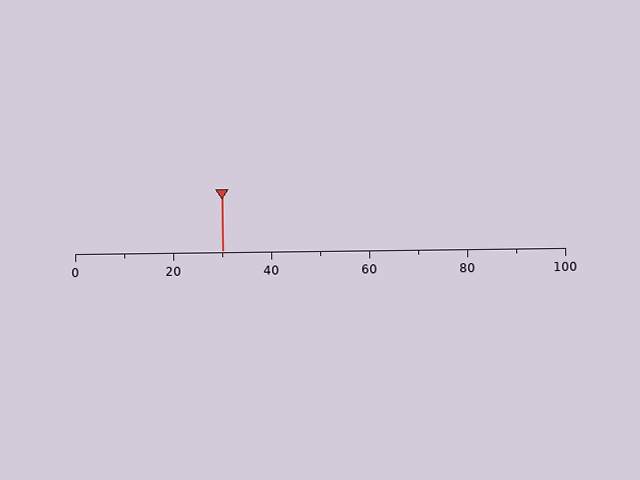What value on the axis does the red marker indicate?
The marker indicates approximately 30.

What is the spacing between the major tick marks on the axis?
The major ticks are spaced 20 apart.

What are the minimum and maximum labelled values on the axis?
The axis runs from 0 to 100.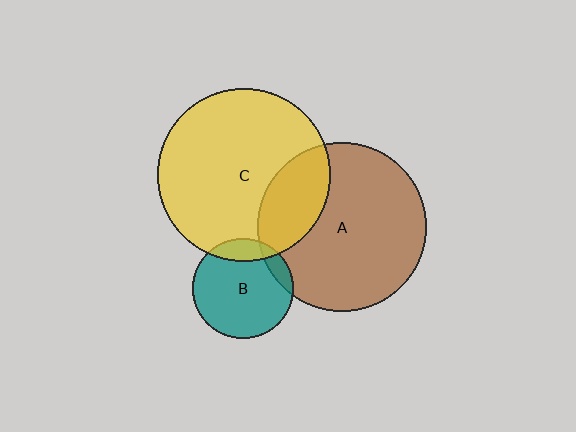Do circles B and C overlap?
Yes.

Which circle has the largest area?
Circle C (yellow).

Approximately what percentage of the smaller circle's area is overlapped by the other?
Approximately 15%.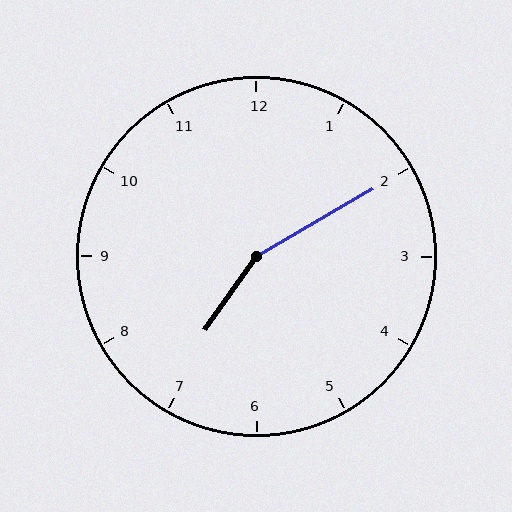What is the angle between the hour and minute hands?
Approximately 155 degrees.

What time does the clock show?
7:10.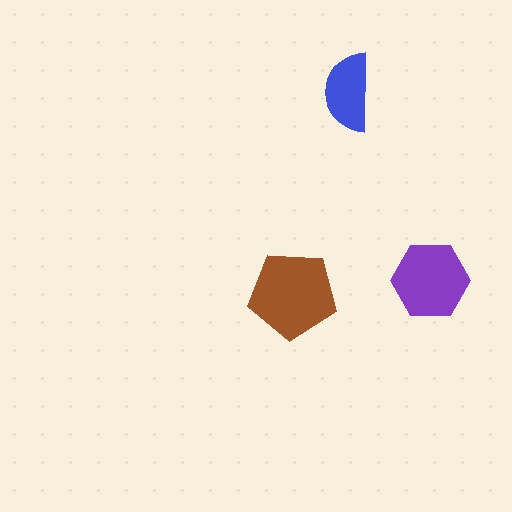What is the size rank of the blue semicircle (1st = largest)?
3rd.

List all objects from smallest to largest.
The blue semicircle, the purple hexagon, the brown pentagon.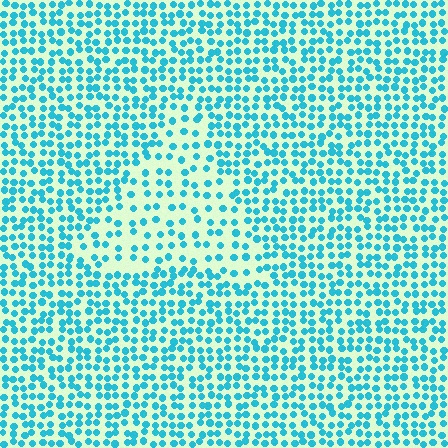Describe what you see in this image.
The image contains small cyan elements arranged at two different densities. A triangle-shaped region is visible where the elements are less densely packed than the surrounding area.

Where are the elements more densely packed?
The elements are more densely packed outside the triangle boundary.